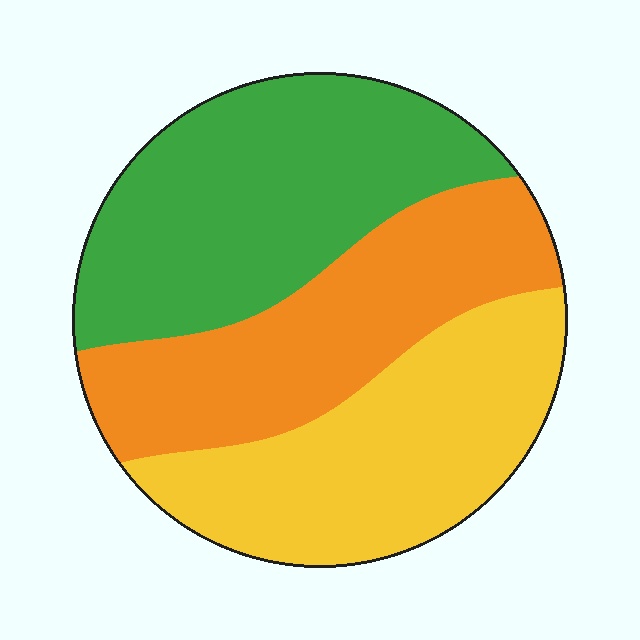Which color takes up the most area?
Green, at roughly 35%.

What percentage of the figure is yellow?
Yellow covers around 35% of the figure.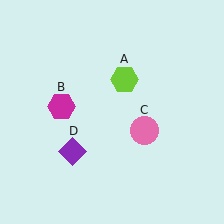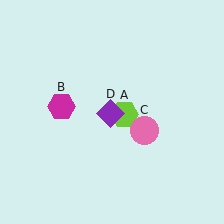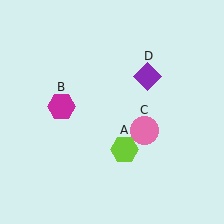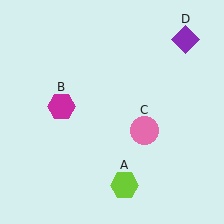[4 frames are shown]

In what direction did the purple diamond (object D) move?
The purple diamond (object D) moved up and to the right.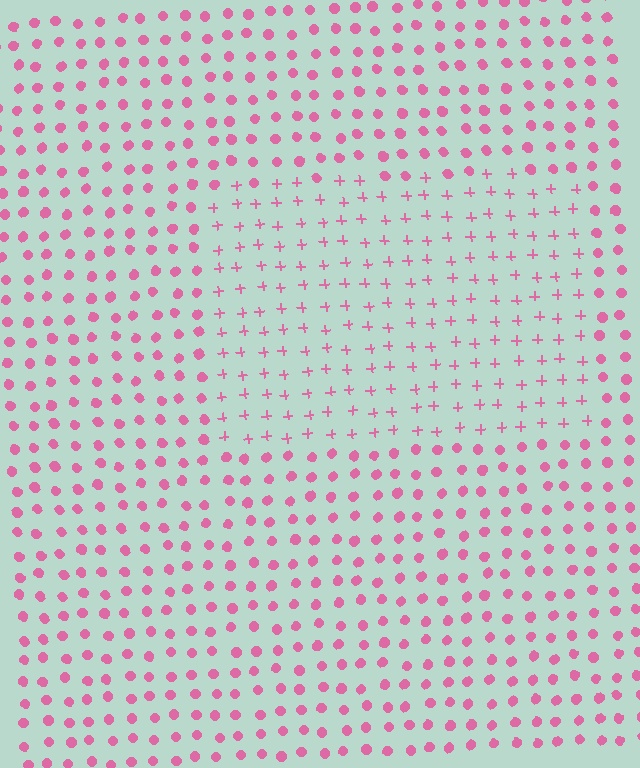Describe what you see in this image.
The image is filled with small pink elements arranged in a uniform grid. A rectangle-shaped region contains plus signs, while the surrounding area contains circles. The boundary is defined purely by the change in element shape.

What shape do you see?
I see a rectangle.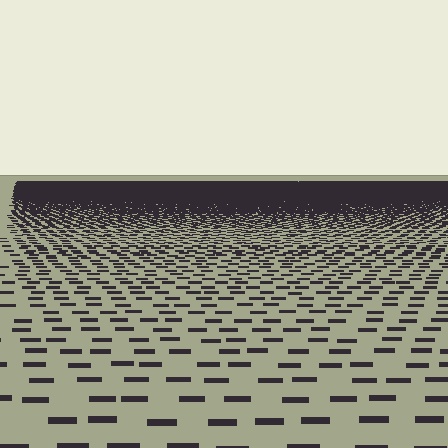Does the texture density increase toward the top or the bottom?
Density increases toward the top.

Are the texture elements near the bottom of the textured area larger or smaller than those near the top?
Larger. Near the bottom, elements are closer to the viewer and appear at a bigger on-screen size.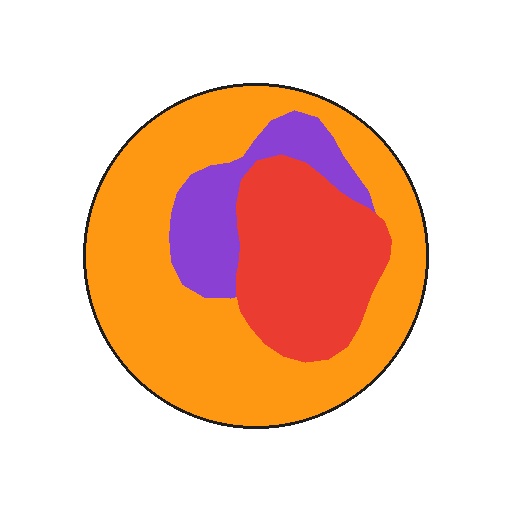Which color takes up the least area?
Purple, at roughly 15%.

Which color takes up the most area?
Orange, at roughly 60%.